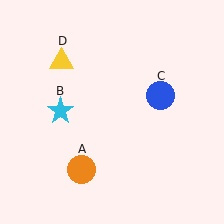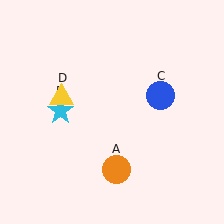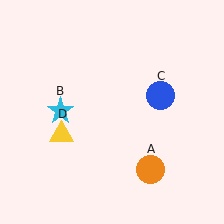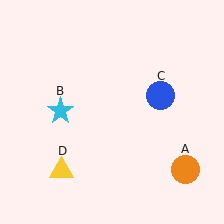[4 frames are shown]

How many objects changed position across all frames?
2 objects changed position: orange circle (object A), yellow triangle (object D).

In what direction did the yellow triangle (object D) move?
The yellow triangle (object D) moved down.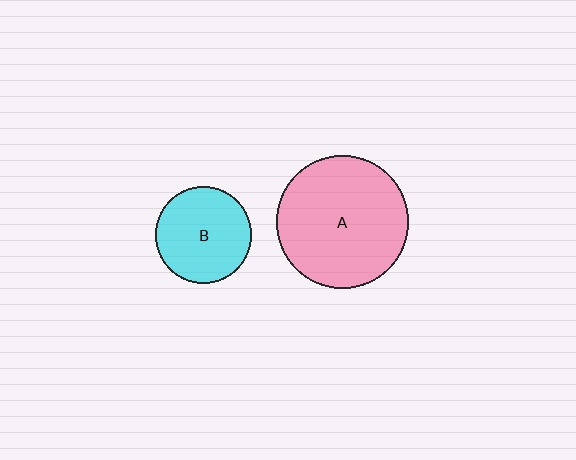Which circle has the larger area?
Circle A (pink).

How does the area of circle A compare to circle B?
Approximately 1.9 times.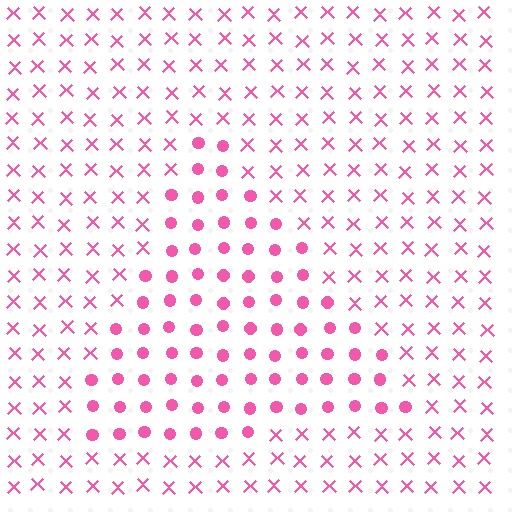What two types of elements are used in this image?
The image uses circles inside the triangle region and X marks outside it.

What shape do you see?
I see a triangle.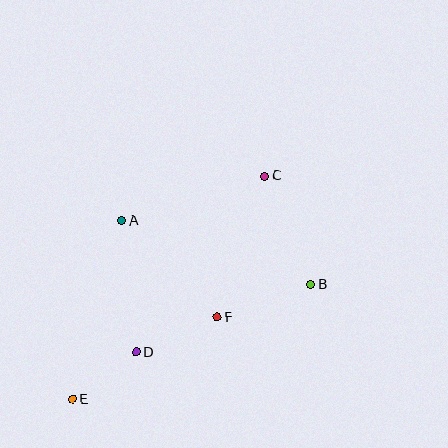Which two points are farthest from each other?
Points C and E are farthest from each other.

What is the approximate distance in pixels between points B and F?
The distance between B and F is approximately 99 pixels.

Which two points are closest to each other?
Points D and E are closest to each other.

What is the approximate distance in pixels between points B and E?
The distance between B and E is approximately 264 pixels.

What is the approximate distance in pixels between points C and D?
The distance between C and D is approximately 217 pixels.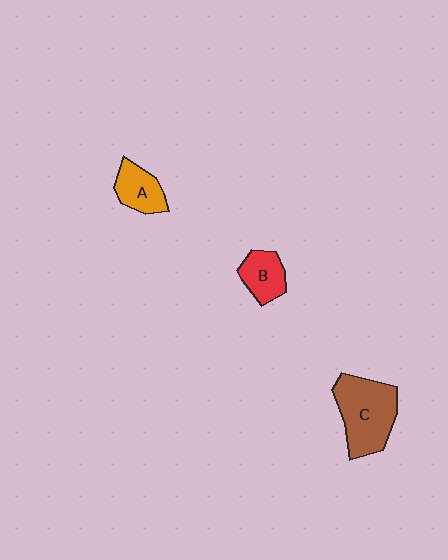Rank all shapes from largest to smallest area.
From largest to smallest: C (brown), A (orange), B (red).